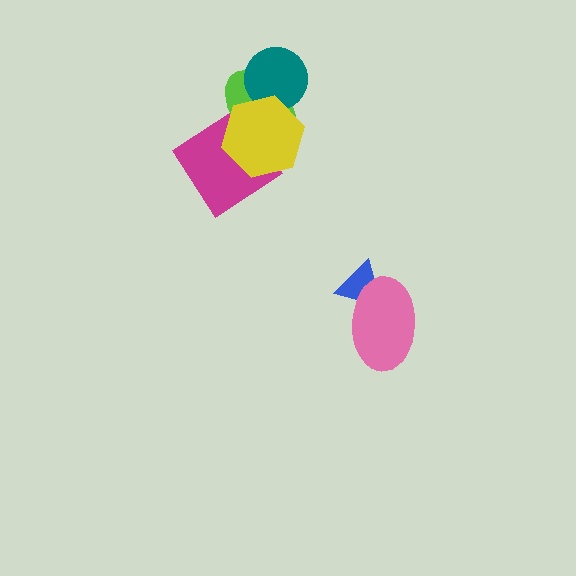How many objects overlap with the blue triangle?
1 object overlaps with the blue triangle.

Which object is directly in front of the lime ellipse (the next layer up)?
The teal circle is directly in front of the lime ellipse.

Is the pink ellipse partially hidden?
No, no other shape covers it.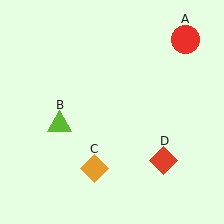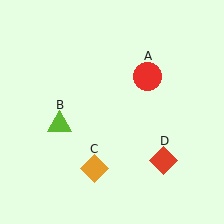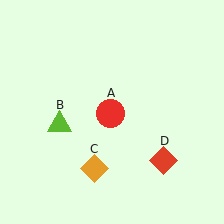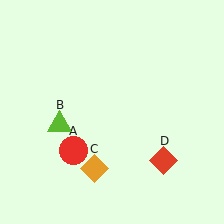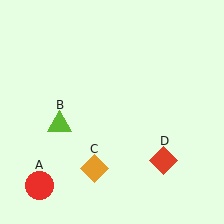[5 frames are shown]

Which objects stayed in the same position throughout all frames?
Lime triangle (object B) and orange diamond (object C) and red diamond (object D) remained stationary.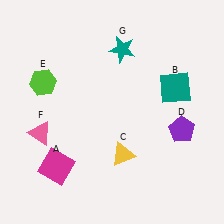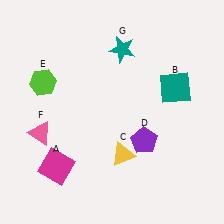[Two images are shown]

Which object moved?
The purple pentagon (D) moved left.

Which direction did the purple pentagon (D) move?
The purple pentagon (D) moved left.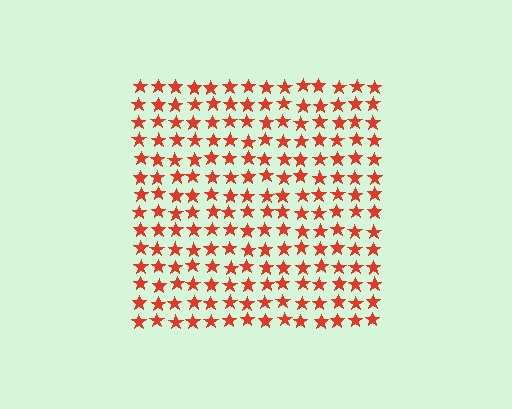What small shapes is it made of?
It is made of small stars.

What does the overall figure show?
The overall figure shows a square.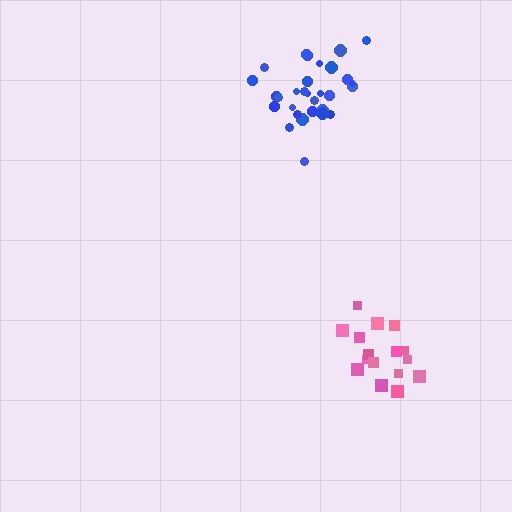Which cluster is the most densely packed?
Blue.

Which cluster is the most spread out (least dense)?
Pink.